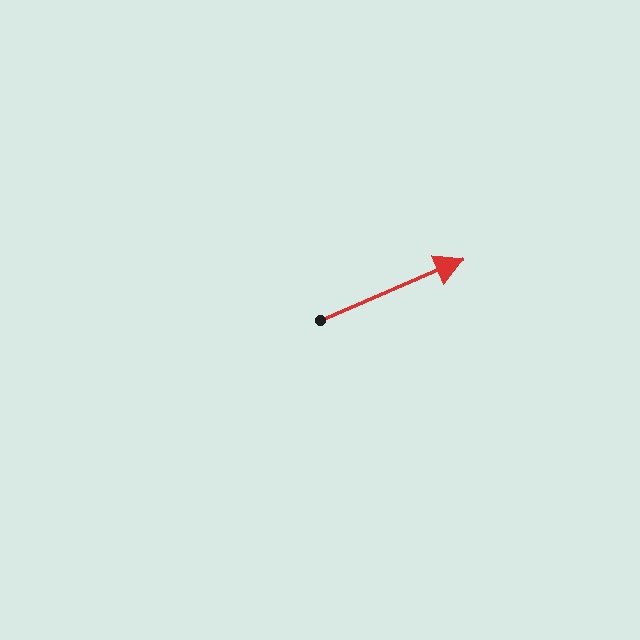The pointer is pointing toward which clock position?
Roughly 2 o'clock.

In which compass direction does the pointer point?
Northeast.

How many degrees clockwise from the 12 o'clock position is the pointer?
Approximately 67 degrees.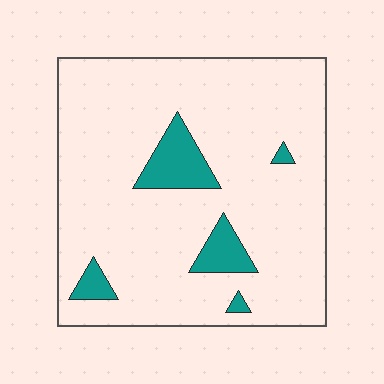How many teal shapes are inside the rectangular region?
5.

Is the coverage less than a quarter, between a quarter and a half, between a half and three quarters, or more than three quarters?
Less than a quarter.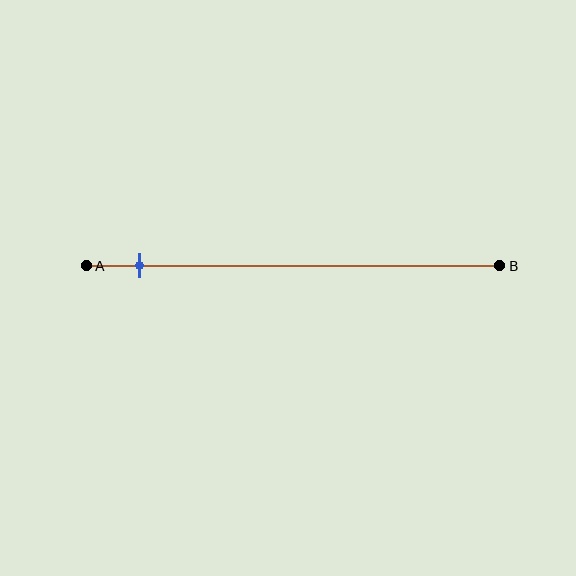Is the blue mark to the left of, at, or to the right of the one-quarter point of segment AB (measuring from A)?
The blue mark is to the left of the one-quarter point of segment AB.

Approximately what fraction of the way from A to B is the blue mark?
The blue mark is approximately 15% of the way from A to B.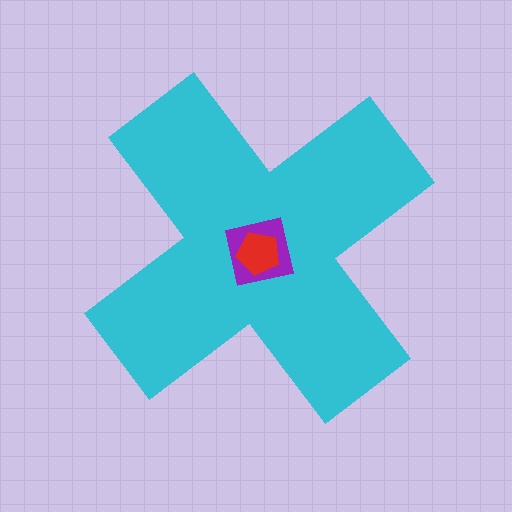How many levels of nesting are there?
3.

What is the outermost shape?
The cyan cross.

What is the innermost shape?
The red pentagon.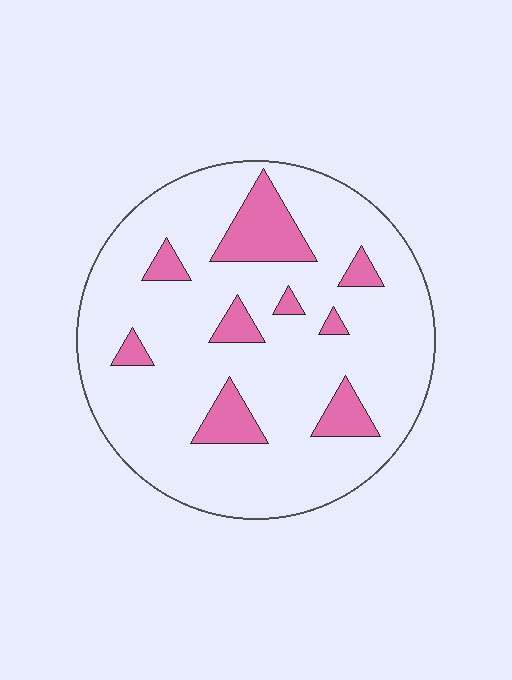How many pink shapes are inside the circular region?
9.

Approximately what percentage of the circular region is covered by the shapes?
Approximately 15%.